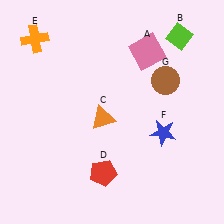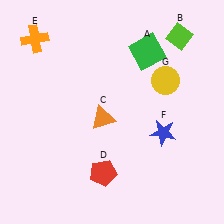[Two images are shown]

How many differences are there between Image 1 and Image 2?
There are 2 differences between the two images.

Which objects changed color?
A changed from pink to green. G changed from brown to yellow.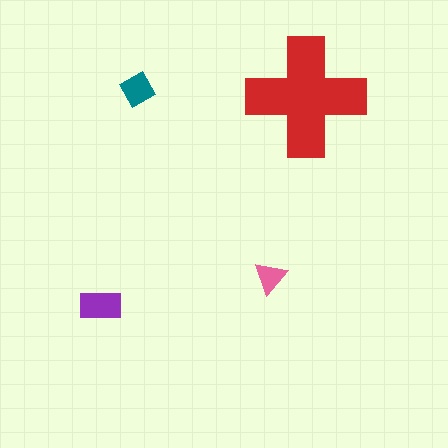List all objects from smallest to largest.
The pink triangle, the teal diamond, the purple rectangle, the red cross.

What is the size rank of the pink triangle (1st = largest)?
4th.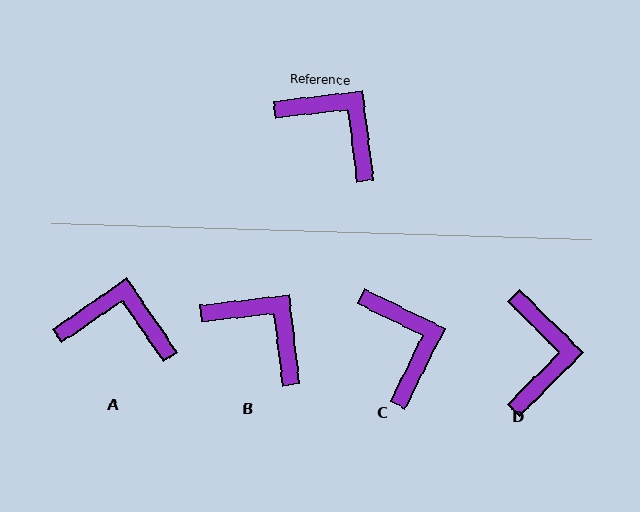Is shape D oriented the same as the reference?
No, it is off by about 52 degrees.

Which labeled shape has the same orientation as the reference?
B.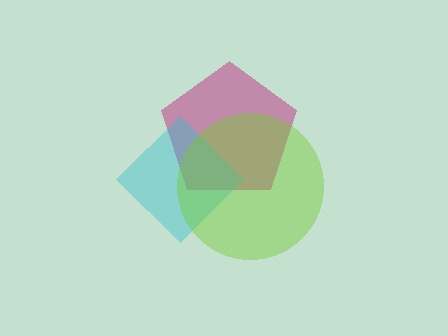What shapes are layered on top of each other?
The layered shapes are: a magenta pentagon, a cyan diamond, a lime circle.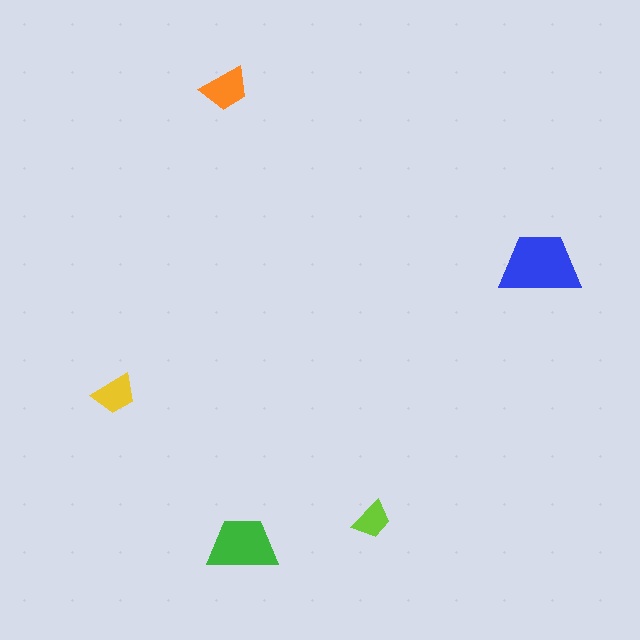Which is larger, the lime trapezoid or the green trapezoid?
The green one.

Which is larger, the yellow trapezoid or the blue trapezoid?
The blue one.